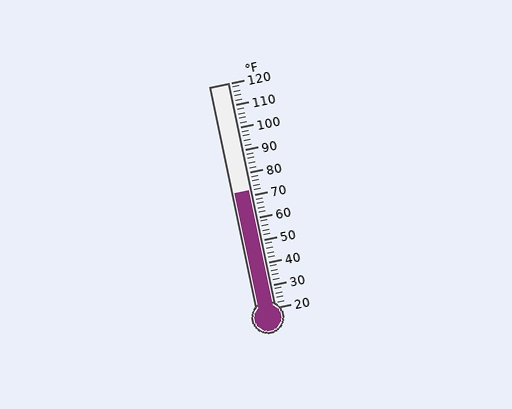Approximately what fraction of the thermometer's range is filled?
The thermometer is filled to approximately 50% of its range.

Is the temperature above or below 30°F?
The temperature is above 30°F.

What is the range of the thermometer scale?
The thermometer scale ranges from 20°F to 120°F.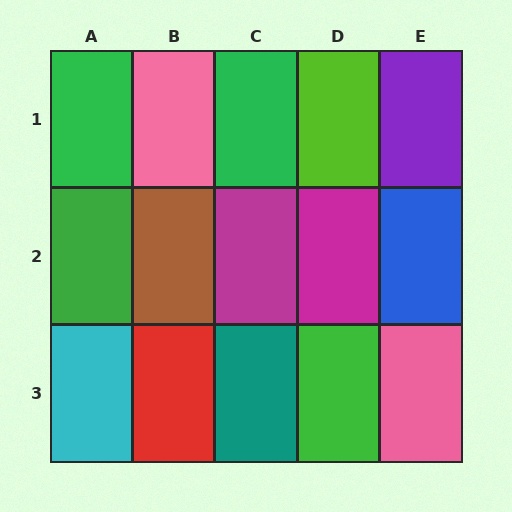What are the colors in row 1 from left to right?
Green, pink, green, lime, purple.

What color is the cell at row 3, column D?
Green.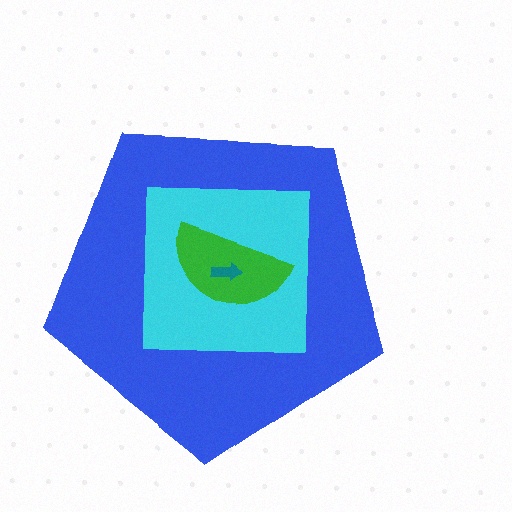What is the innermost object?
The teal arrow.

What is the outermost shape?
The blue pentagon.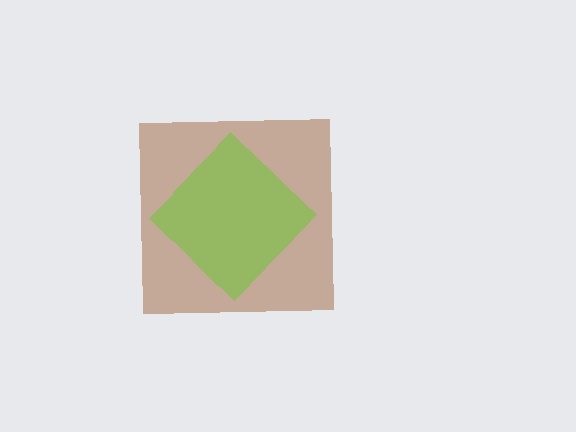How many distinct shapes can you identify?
There are 2 distinct shapes: a brown square, a lime diamond.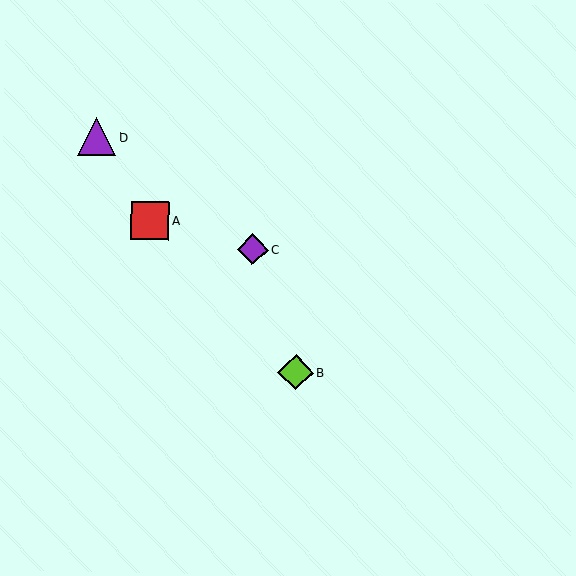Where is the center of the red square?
The center of the red square is at (150, 220).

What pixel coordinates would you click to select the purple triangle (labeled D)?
Click at (97, 137) to select the purple triangle D.